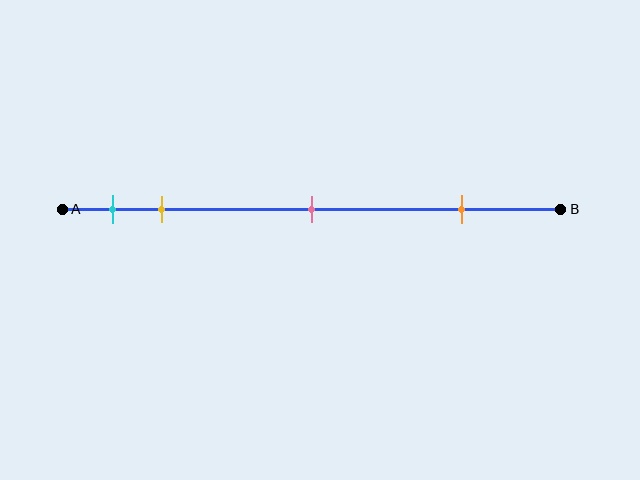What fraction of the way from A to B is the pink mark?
The pink mark is approximately 50% (0.5) of the way from A to B.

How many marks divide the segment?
There are 4 marks dividing the segment.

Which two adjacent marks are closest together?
The cyan and yellow marks are the closest adjacent pair.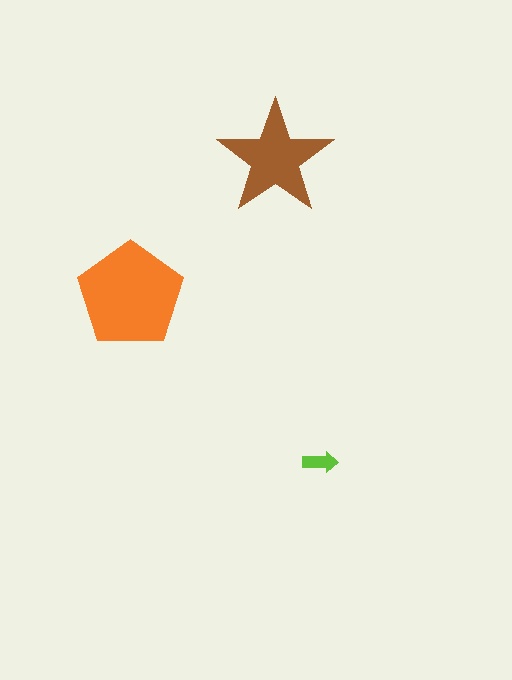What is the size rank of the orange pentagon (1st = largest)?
1st.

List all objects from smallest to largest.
The lime arrow, the brown star, the orange pentagon.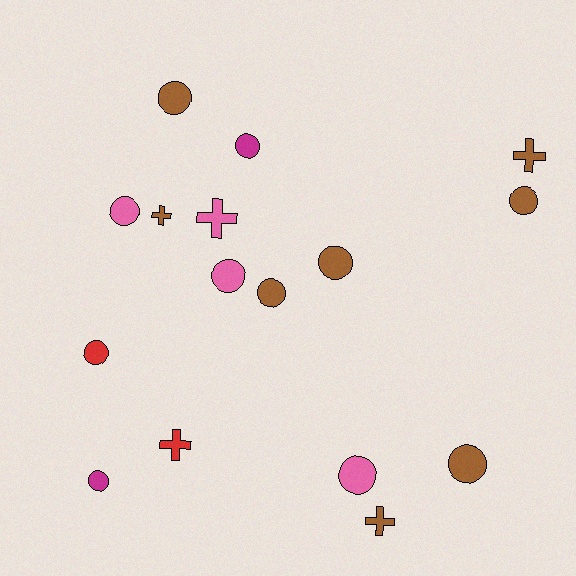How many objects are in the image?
There are 16 objects.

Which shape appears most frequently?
Circle, with 11 objects.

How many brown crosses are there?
There are 3 brown crosses.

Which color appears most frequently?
Brown, with 8 objects.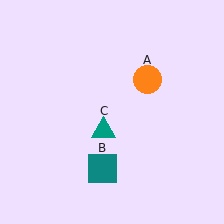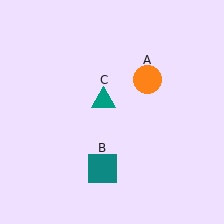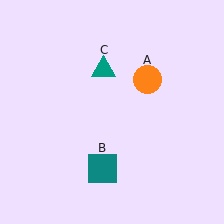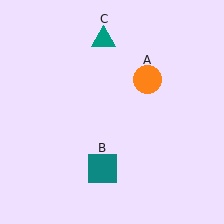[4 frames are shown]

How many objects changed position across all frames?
1 object changed position: teal triangle (object C).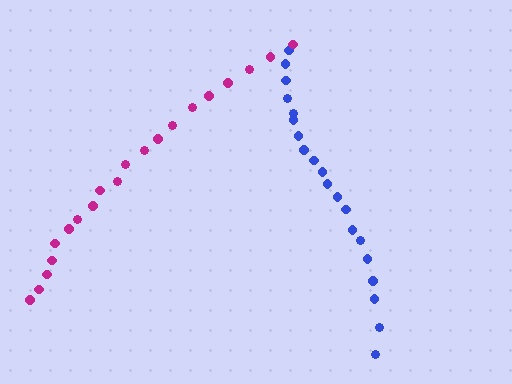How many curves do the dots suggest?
There are 2 distinct paths.